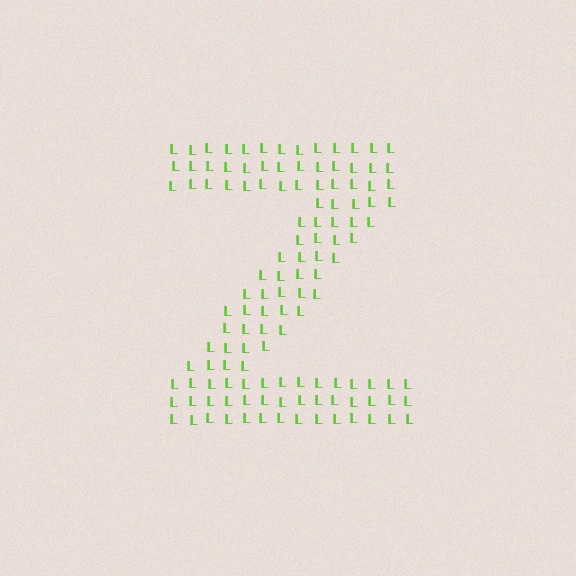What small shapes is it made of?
It is made of small letter L's.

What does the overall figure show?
The overall figure shows the letter Z.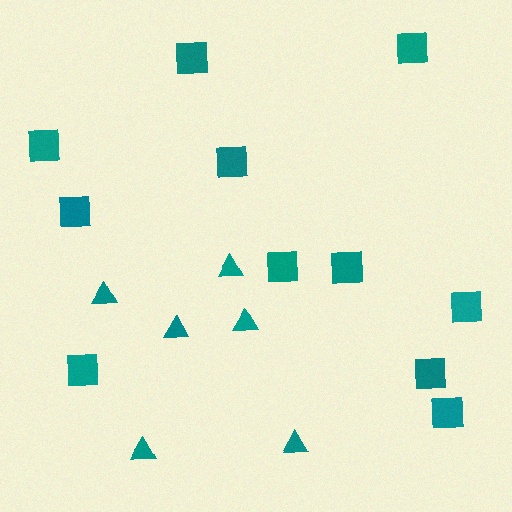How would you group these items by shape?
There are 2 groups: one group of triangles (6) and one group of squares (11).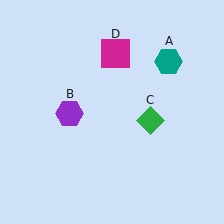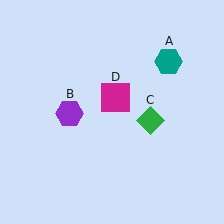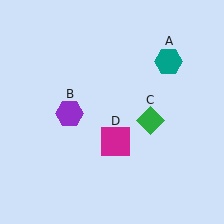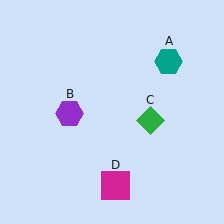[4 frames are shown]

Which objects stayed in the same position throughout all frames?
Teal hexagon (object A) and purple hexagon (object B) and green diamond (object C) remained stationary.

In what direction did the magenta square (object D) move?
The magenta square (object D) moved down.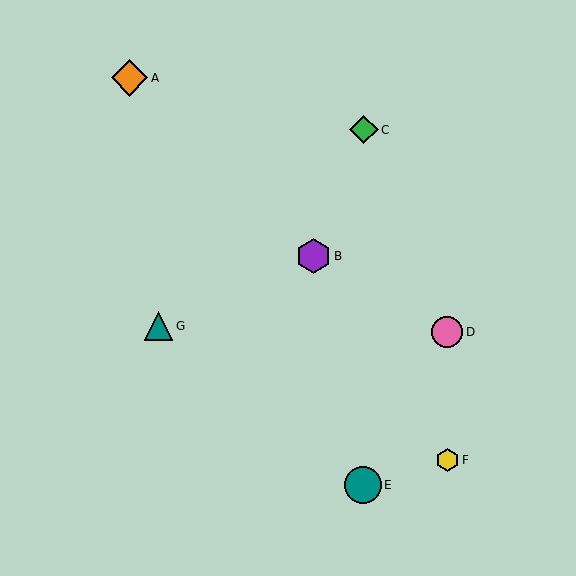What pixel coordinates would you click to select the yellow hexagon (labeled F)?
Click at (448, 460) to select the yellow hexagon F.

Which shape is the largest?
The teal circle (labeled E) is the largest.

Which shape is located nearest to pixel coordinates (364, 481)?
The teal circle (labeled E) at (363, 485) is nearest to that location.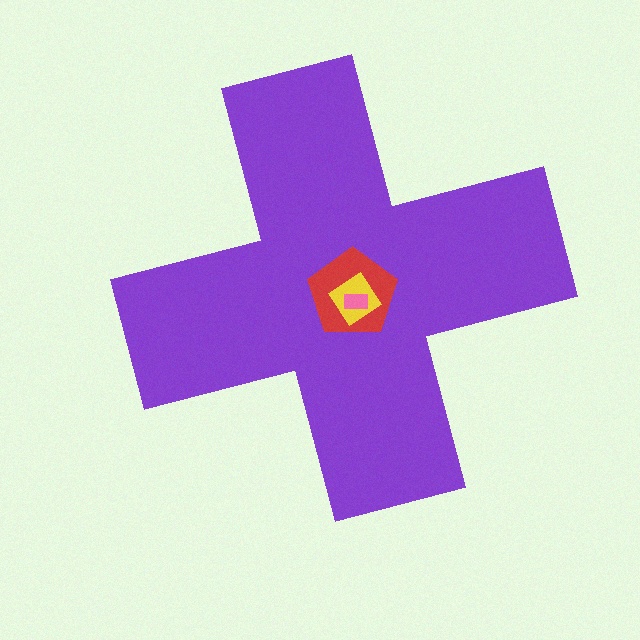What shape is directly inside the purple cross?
The red pentagon.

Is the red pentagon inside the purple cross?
Yes.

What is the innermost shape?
The pink rectangle.